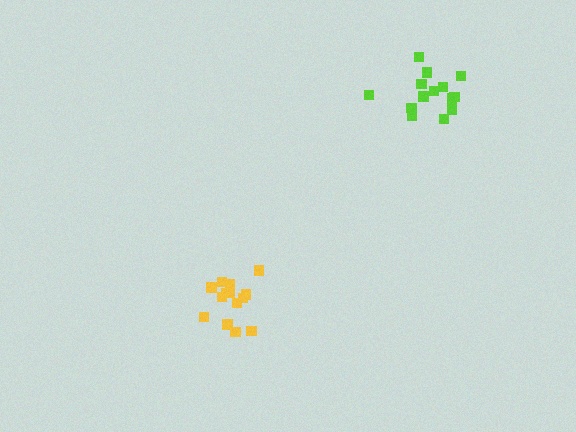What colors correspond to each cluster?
The clusters are colored: lime, yellow.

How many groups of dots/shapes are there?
There are 2 groups.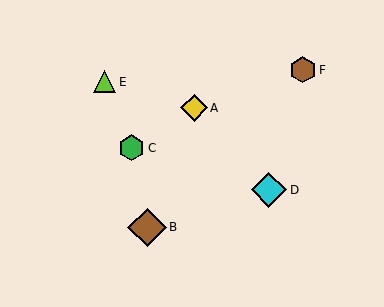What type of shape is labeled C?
Shape C is a green hexagon.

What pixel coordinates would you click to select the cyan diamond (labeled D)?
Click at (269, 190) to select the cyan diamond D.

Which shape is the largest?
The brown diamond (labeled B) is the largest.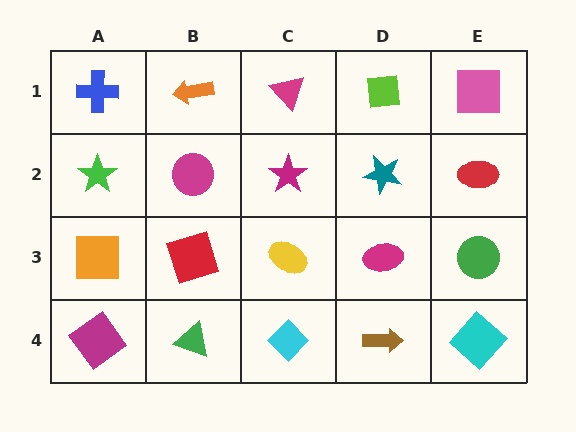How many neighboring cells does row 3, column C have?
4.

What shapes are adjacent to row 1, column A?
A green star (row 2, column A), an orange arrow (row 1, column B).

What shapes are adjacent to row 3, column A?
A green star (row 2, column A), a magenta diamond (row 4, column A), a red square (row 3, column B).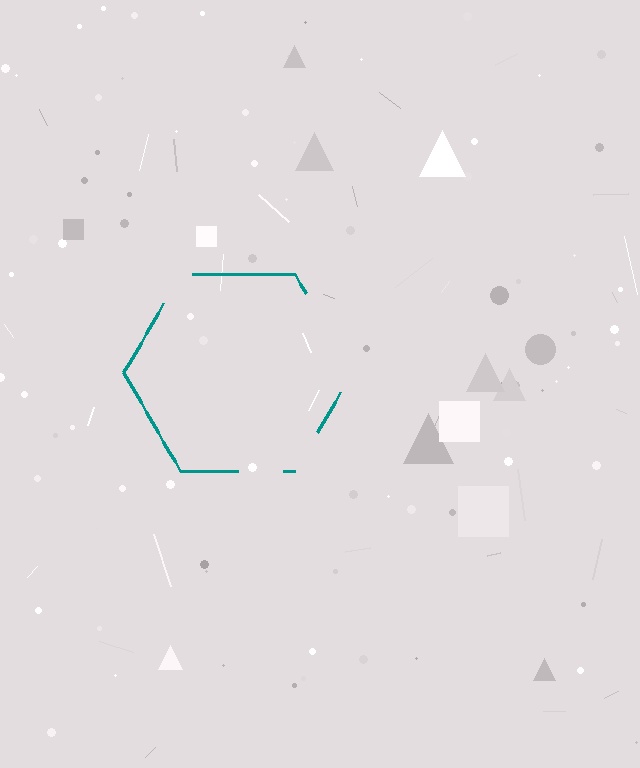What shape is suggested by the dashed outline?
The dashed outline suggests a hexagon.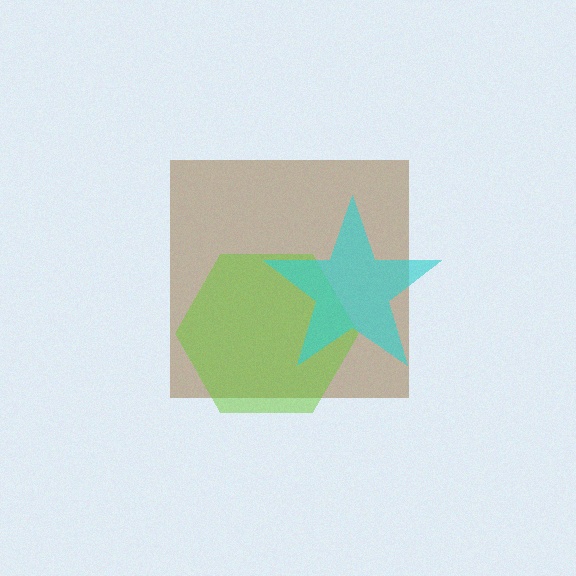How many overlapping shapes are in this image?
There are 3 overlapping shapes in the image.